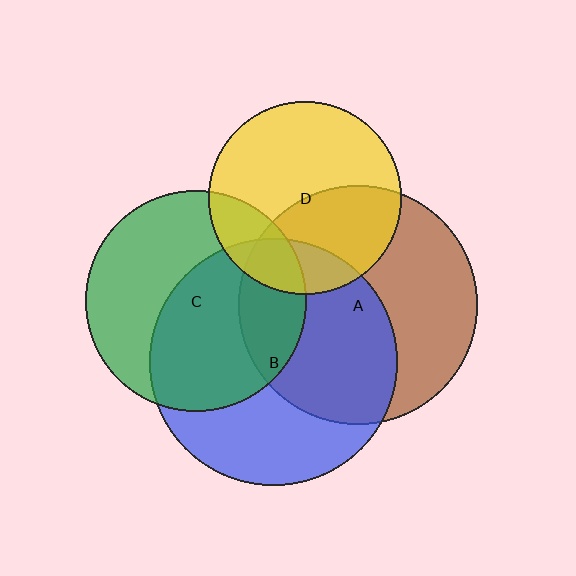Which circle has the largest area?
Circle B (blue).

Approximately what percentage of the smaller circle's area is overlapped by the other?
Approximately 20%.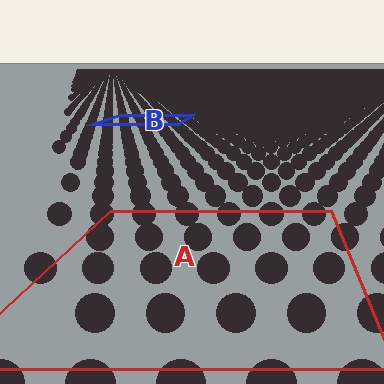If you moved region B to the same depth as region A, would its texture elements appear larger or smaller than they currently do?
They would appear larger. At a closer depth, the same texture elements are projected at a bigger on-screen size.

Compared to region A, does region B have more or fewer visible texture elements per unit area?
Region B has more texture elements per unit area — they are packed more densely because it is farther away.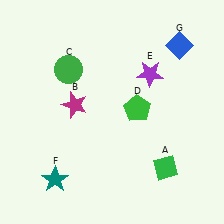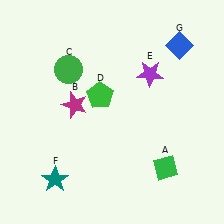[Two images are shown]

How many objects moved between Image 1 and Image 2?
1 object moved between the two images.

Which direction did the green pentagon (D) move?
The green pentagon (D) moved left.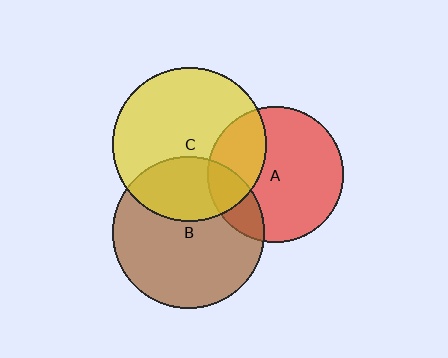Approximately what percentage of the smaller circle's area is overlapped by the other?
Approximately 30%.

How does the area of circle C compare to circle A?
Approximately 1.3 times.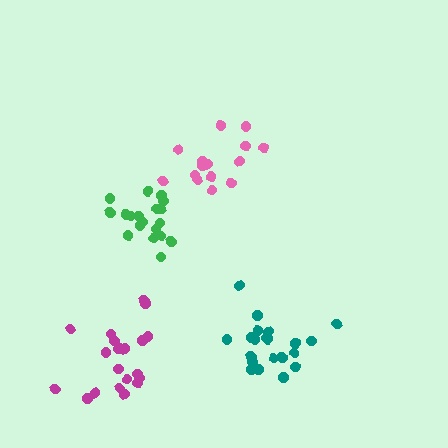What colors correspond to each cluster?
The clusters are colored: magenta, pink, teal, green.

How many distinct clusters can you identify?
There are 4 distinct clusters.